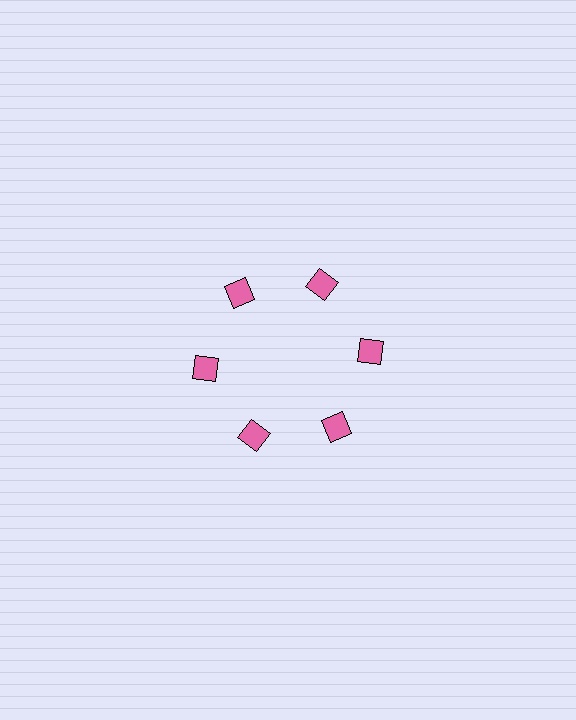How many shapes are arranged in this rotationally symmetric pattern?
There are 6 shapes, arranged in 6 groups of 1.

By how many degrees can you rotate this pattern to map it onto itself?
The pattern maps onto itself every 60 degrees of rotation.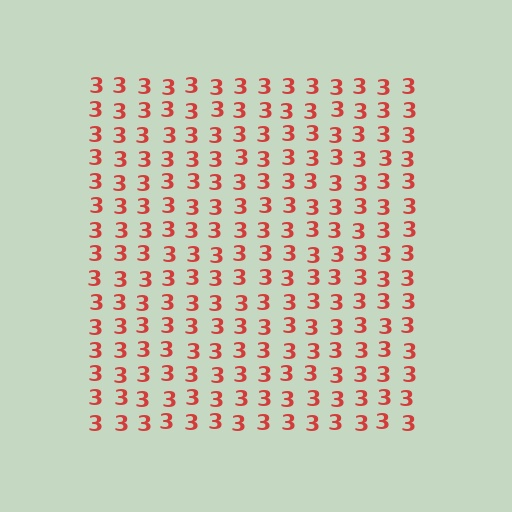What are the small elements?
The small elements are digit 3's.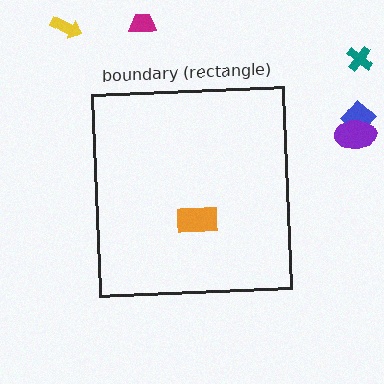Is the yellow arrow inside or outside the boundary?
Outside.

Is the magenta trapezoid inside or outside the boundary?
Outside.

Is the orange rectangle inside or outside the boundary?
Inside.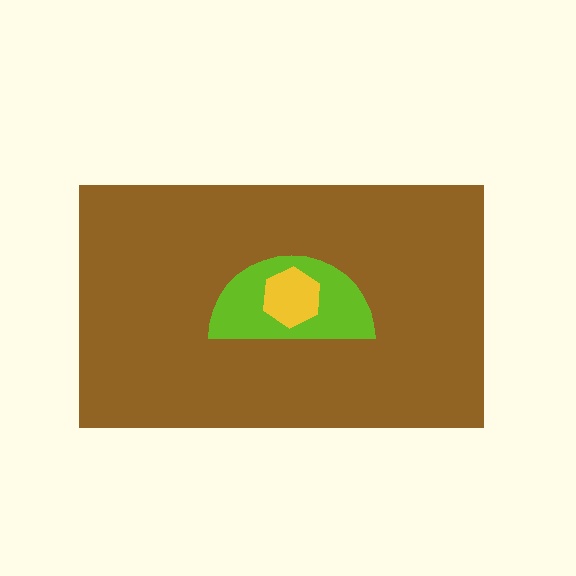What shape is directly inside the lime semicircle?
The yellow hexagon.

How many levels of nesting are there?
3.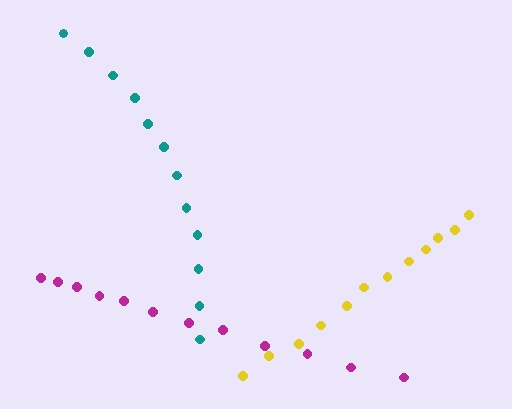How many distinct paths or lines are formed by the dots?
There are 3 distinct paths.